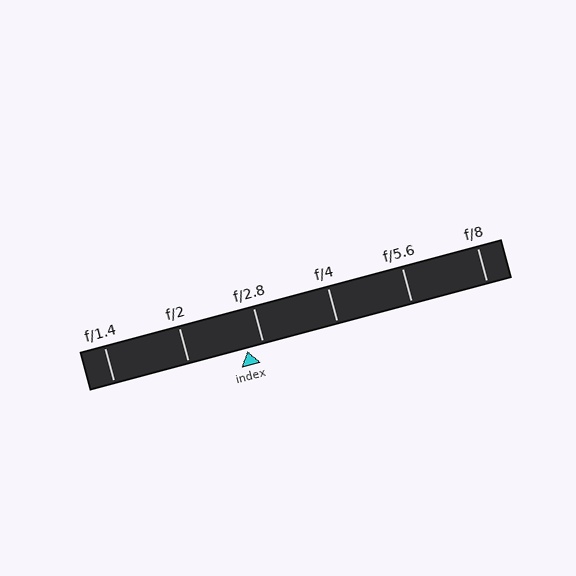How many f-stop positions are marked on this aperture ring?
There are 6 f-stop positions marked.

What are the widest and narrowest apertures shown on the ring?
The widest aperture shown is f/1.4 and the narrowest is f/8.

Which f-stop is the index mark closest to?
The index mark is closest to f/2.8.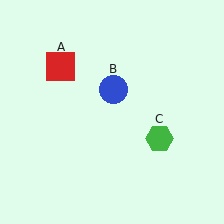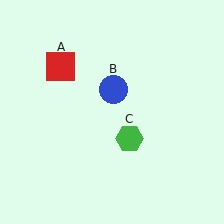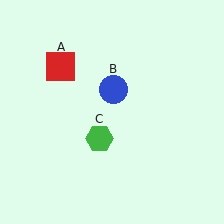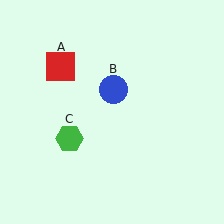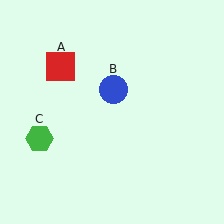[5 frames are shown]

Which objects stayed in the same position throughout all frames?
Red square (object A) and blue circle (object B) remained stationary.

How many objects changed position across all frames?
1 object changed position: green hexagon (object C).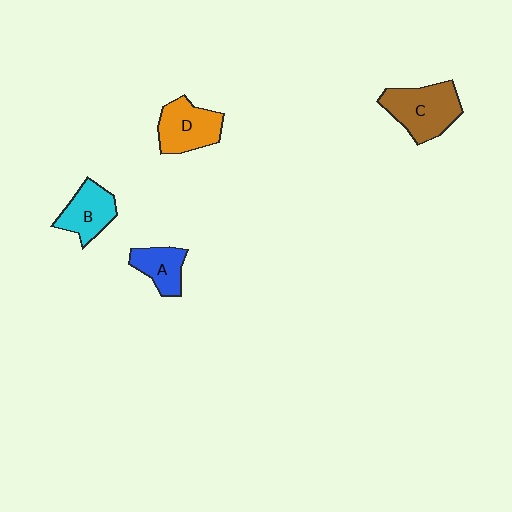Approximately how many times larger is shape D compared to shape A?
Approximately 1.4 times.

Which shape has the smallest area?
Shape A (blue).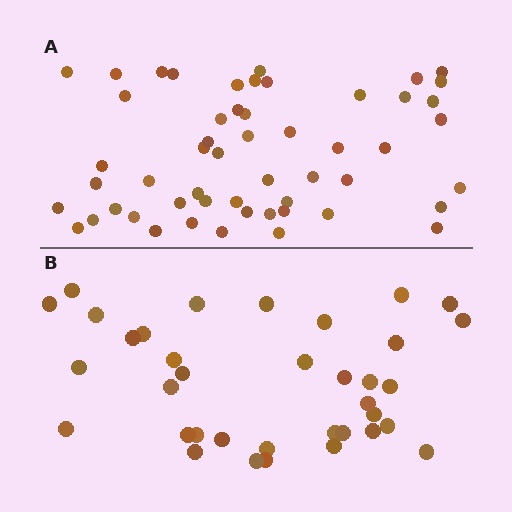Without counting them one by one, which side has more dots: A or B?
Region A (the top region) has more dots.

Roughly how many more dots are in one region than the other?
Region A has approximately 15 more dots than region B.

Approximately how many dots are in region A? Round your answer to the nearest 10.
About 50 dots. (The exact count is 53, which rounds to 50.)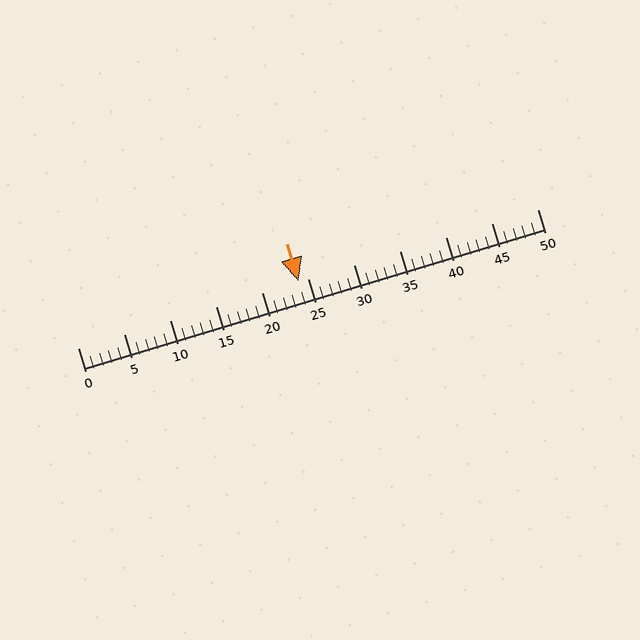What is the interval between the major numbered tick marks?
The major tick marks are spaced 5 units apart.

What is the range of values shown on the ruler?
The ruler shows values from 0 to 50.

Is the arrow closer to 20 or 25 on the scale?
The arrow is closer to 25.